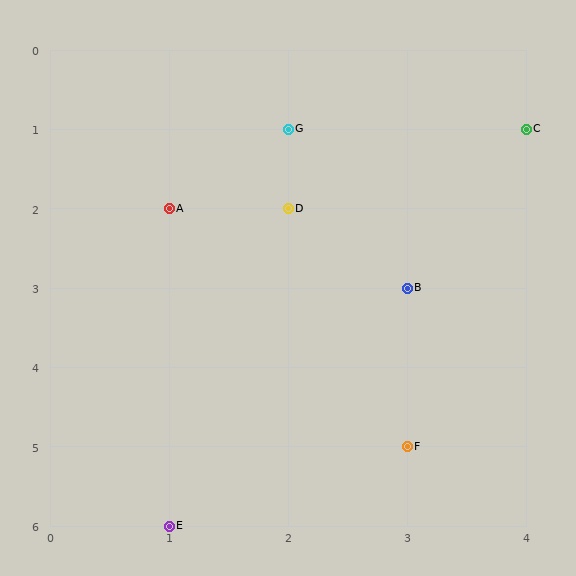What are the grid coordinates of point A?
Point A is at grid coordinates (1, 2).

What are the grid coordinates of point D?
Point D is at grid coordinates (2, 2).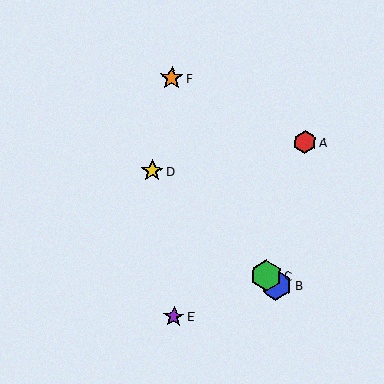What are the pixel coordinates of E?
Object E is at (174, 317).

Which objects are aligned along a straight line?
Objects B, C, D are aligned along a straight line.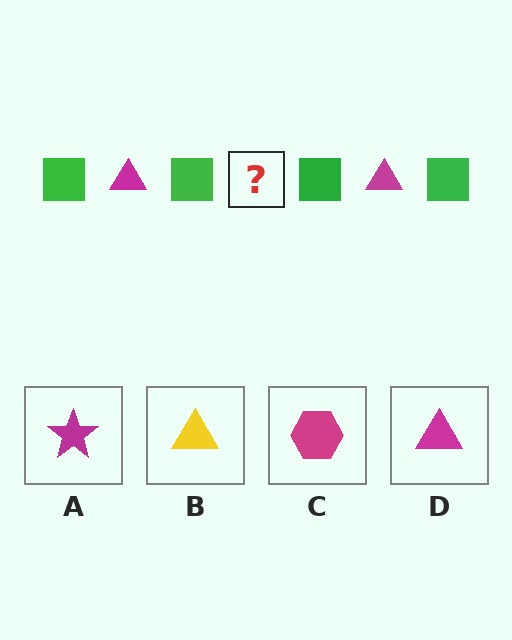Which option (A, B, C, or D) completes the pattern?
D.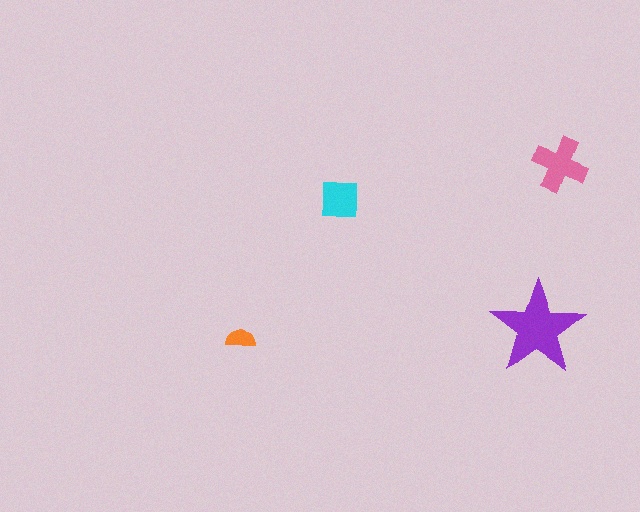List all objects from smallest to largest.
The orange semicircle, the cyan square, the pink cross, the purple star.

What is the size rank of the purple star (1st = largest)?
1st.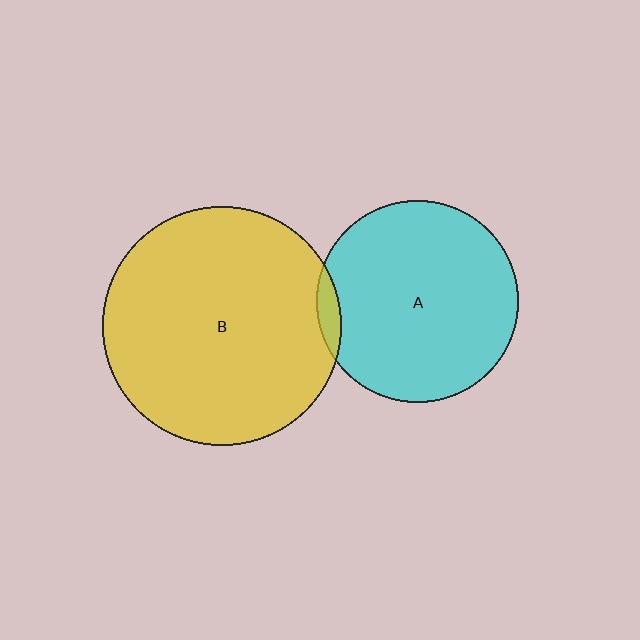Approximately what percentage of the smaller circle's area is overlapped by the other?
Approximately 5%.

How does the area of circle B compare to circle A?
Approximately 1.4 times.